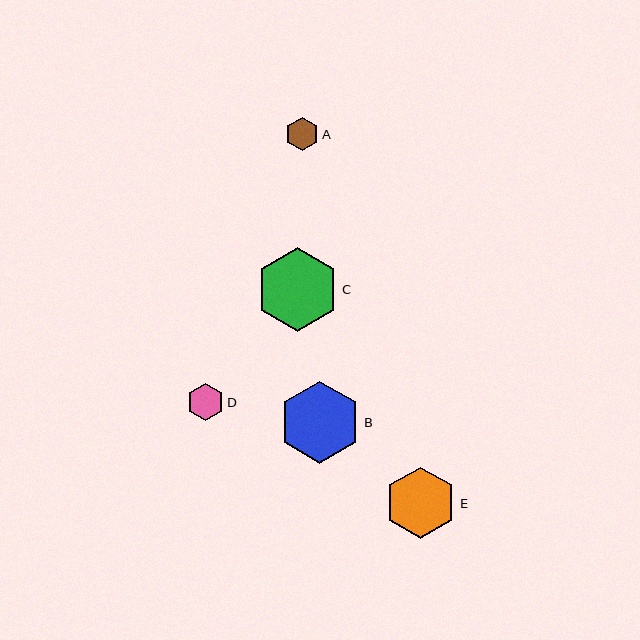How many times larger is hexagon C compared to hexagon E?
Hexagon C is approximately 1.2 times the size of hexagon E.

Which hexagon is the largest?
Hexagon C is the largest with a size of approximately 83 pixels.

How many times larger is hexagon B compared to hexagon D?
Hexagon B is approximately 2.2 times the size of hexagon D.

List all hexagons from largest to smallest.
From largest to smallest: C, B, E, D, A.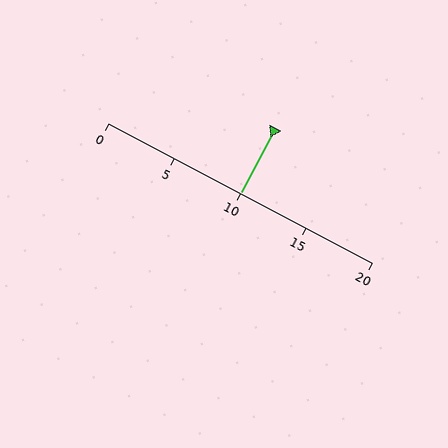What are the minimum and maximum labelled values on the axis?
The axis runs from 0 to 20.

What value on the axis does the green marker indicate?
The marker indicates approximately 10.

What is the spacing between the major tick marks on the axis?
The major ticks are spaced 5 apart.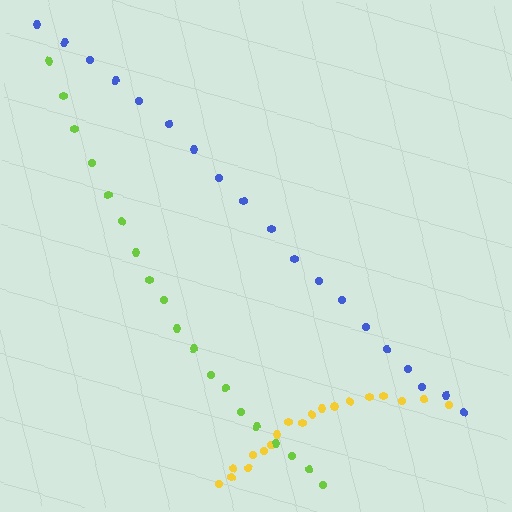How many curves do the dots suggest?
There are 3 distinct paths.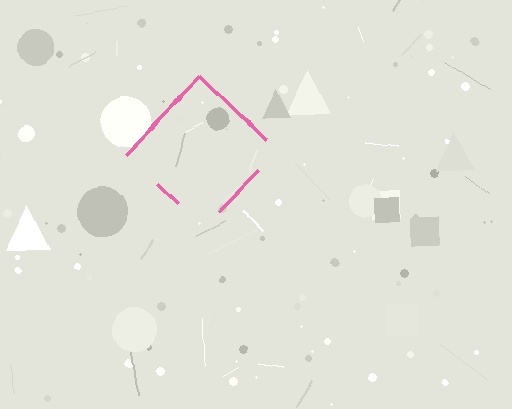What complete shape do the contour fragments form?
The contour fragments form a diamond.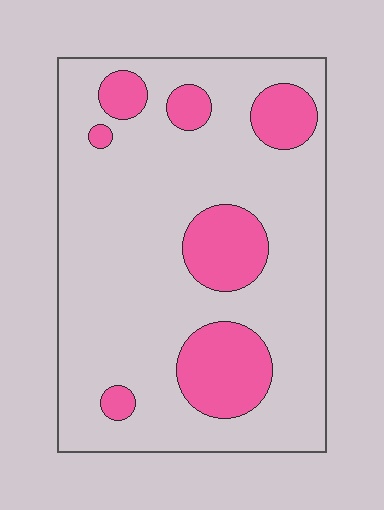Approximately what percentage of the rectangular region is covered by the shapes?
Approximately 20%.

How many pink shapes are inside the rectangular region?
7.